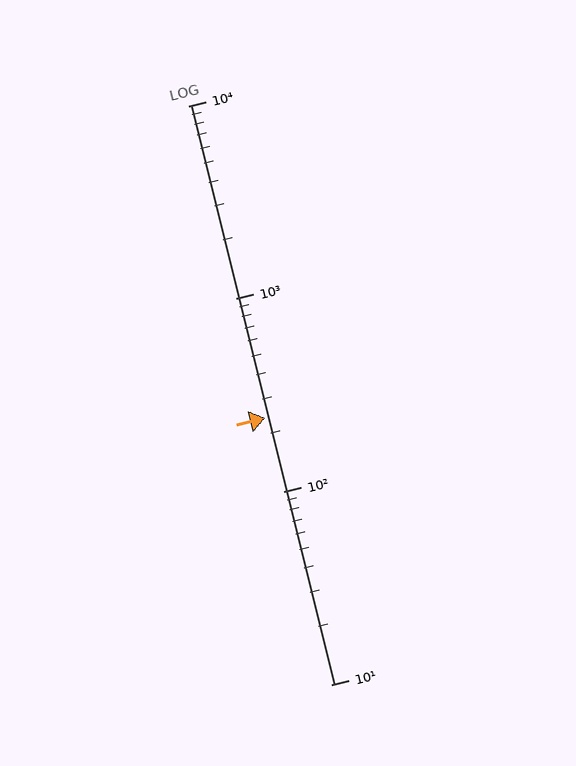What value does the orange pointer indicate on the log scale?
The pointer indicates approximately 240.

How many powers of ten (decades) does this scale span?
The scale spans 3 decades, from 10 to 10000.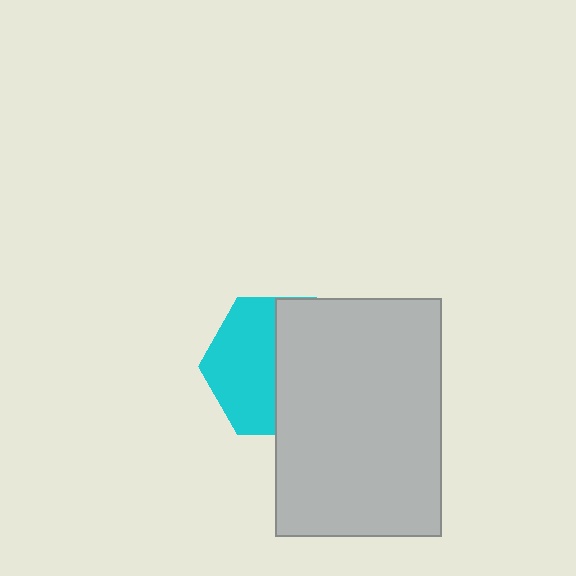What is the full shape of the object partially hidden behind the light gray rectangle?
The partially hidden object is a cyan hexagon.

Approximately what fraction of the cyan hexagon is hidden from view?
Roughly 51% of the cyan hexagon is hidden behind the light gray rectangle.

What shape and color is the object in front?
The object in front is a light gray rectangle.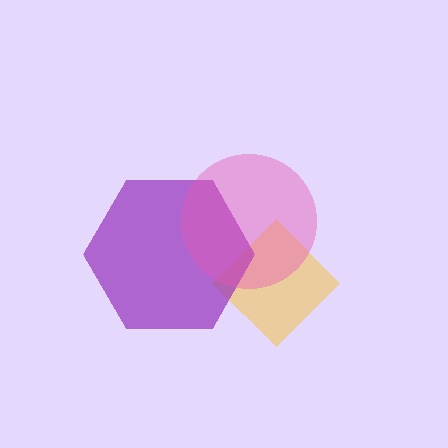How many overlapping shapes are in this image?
There are 3 overlapping shapes in the image.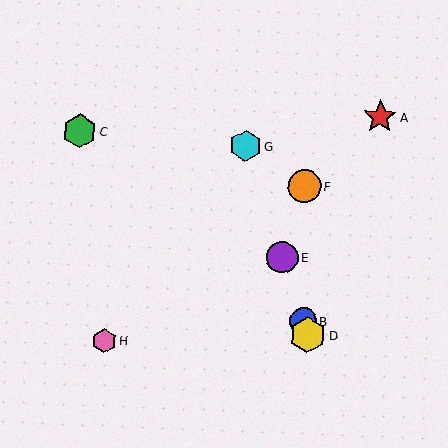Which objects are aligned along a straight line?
Objects B, D, E, G are aligned along a straight line.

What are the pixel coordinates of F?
Object F is at (304, 186).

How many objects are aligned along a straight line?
4 objects (B, D, E, G) are aligned along a straight line.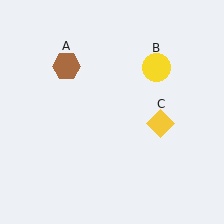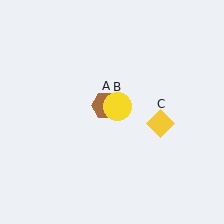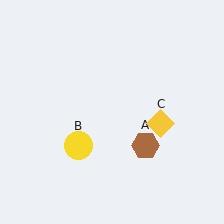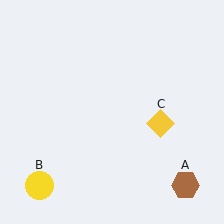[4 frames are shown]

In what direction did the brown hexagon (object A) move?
The brown hexagon (object A) moved down and to the right.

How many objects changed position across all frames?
2 objects changed position: brown hexagon (object A), yellow circle (object B).